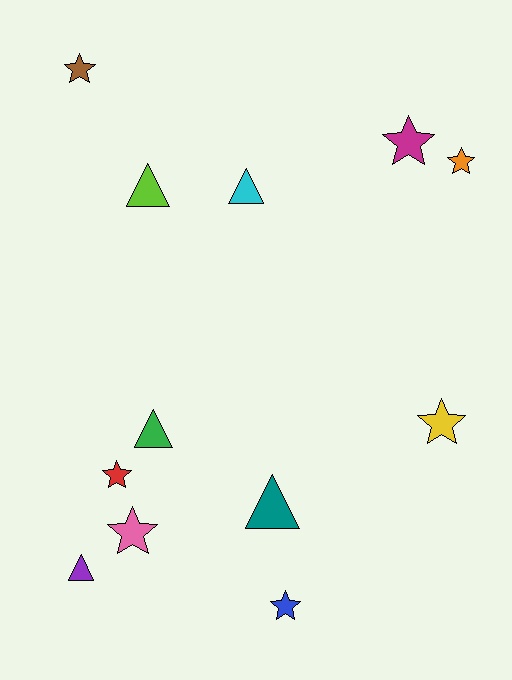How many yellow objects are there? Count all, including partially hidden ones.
There is 1 yellow object.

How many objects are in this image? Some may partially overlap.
There are 12 objects.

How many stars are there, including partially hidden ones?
There are 7 stars.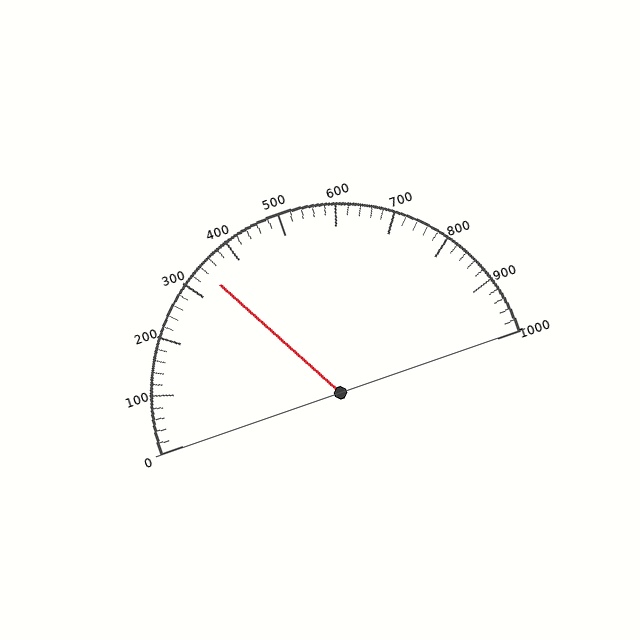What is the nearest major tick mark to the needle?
The nearest major tick mark is 300.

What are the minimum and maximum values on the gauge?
The gauge ranges from 0 to 1000.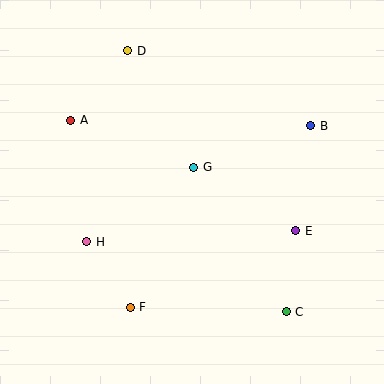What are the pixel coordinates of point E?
Point E is at (296, 231).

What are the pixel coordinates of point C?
Point C is at (286, 312).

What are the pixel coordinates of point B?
Point B is at (311, 126).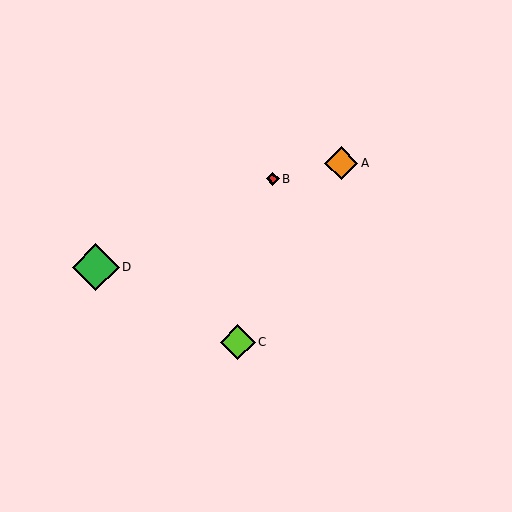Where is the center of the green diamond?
The center of the green diamond is at (96, 267).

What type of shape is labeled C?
Shape C is a lime diamond.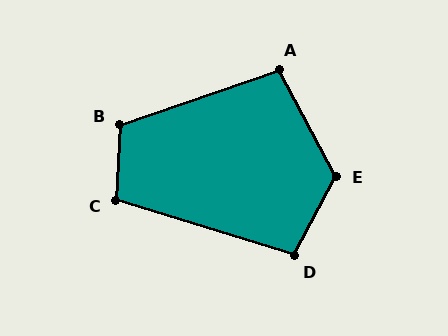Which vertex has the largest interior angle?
E, at approximately 124 degrees.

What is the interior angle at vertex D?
Approximately 101 degrees (obtuse).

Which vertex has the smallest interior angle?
A, at approximately 99 degrees.